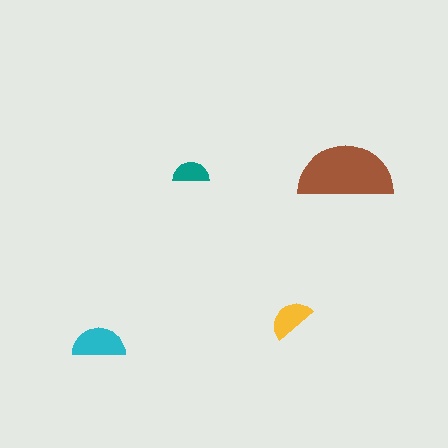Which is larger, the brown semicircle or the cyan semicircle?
The brown one.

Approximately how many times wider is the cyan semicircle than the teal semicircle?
About 1.5 times wider.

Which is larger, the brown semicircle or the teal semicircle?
The brown one.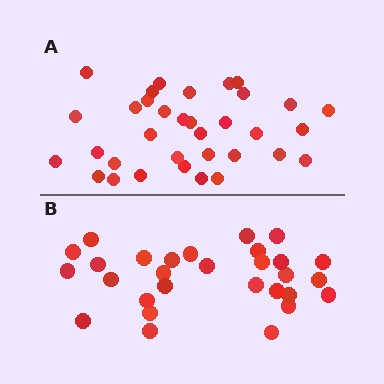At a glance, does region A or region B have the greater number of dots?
Region A (the top region) has more dots.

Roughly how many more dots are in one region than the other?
Region A has about 5 more dots than region B.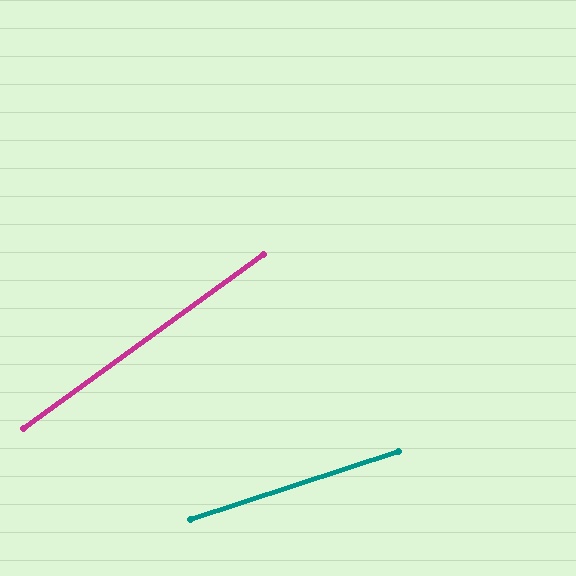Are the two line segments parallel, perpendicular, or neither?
Neither parallel nor perpendicular — they differ by about 18°.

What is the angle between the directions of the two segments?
Approximately 18 degrees.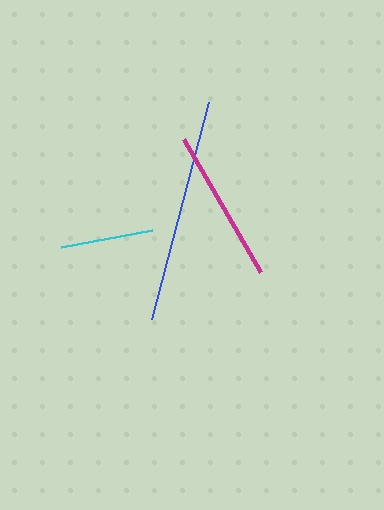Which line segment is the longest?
The blue line is the longest at approximately 225 pixels.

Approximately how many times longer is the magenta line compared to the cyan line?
The magenta line is approximately 1.7 times the length of the cyan line.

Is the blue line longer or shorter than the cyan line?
The blue line is longer than the cyan line.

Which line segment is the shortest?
The cyan line is the shortest at approximately 92 pixels.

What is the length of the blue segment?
The blue segment is approximately 225 pixels long.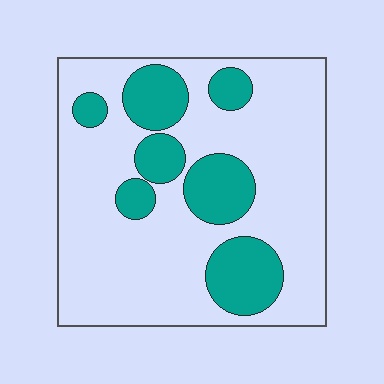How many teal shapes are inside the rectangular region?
7.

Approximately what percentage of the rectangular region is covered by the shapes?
Approximately 25%.